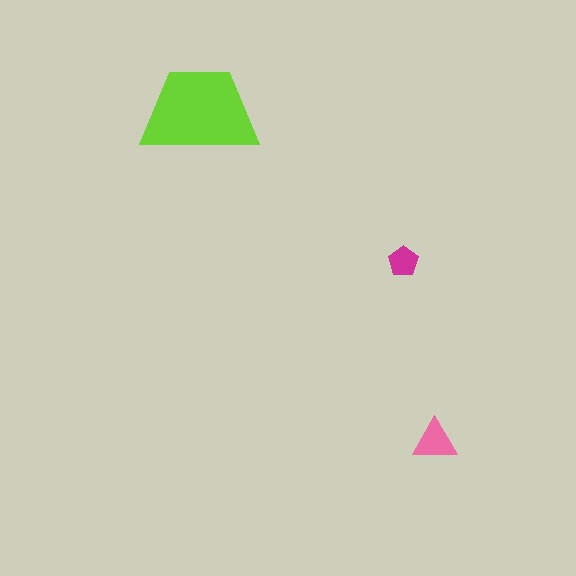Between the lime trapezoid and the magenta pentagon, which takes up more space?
The lime trapezoid.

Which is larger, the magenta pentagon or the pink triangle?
The pink triangle.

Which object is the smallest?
The magenta pentagon.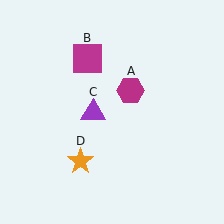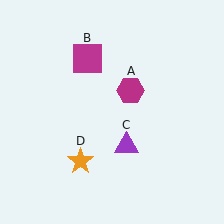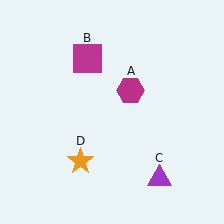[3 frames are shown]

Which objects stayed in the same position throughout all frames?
Magenta hexagon (object A) and magenta square (object B) and orange star (object D) remained stationary.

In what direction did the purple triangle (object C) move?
The purple triangle (object C) moved down and to the right.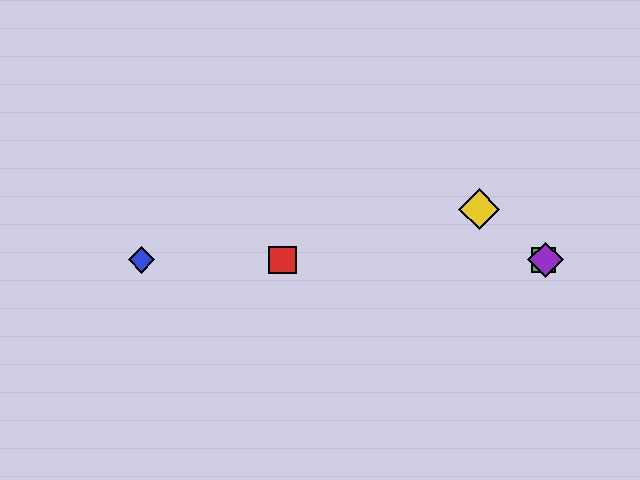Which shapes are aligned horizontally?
The red square, the blue diamond, the green square, the purple diamond are aligned horizontally.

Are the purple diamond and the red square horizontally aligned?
Yes, both are at y≈260.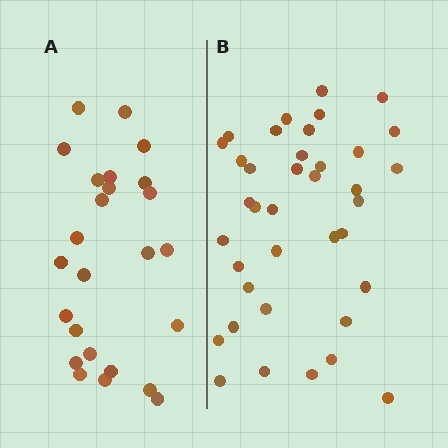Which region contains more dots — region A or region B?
Region B (the right region) has more dots.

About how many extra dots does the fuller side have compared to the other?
Region B has approximately 15 more dots than region A.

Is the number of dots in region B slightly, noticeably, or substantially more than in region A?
Region B has substantially more. The ratio is roughly 1.5 to 1.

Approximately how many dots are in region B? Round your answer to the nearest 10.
About 40 dots. (The exact count is 38, which rounds to 40.)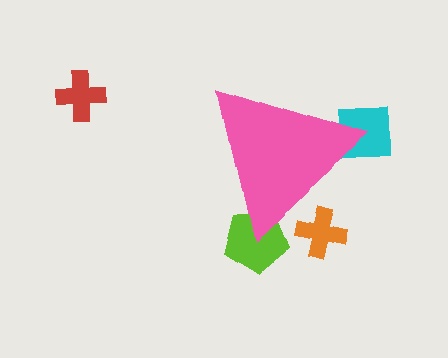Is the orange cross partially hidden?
Yes, the orange cross is partially hidden behind the pink triangle.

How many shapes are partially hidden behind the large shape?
3 shapes are partially hidden.